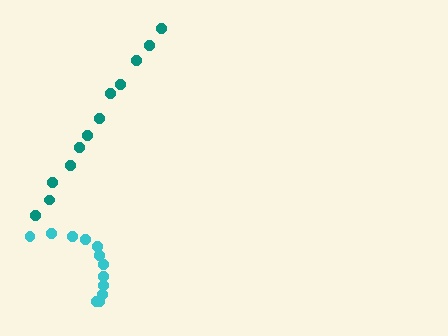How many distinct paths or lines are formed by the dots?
There are 2 distinct paths.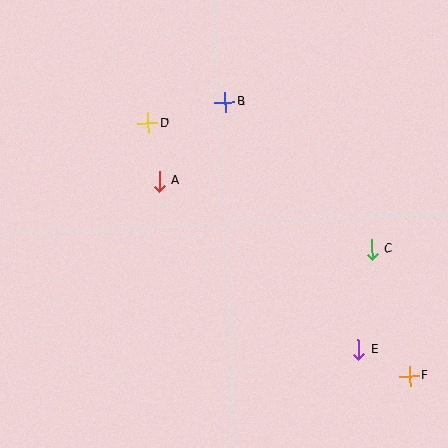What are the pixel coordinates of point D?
Point D is at (148, 123).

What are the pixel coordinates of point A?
Point A is at (159, 181).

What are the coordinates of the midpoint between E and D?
The midpoint between E and D is at (253, 236).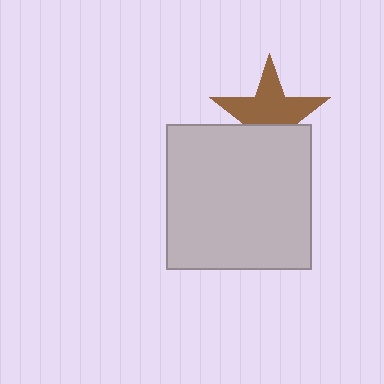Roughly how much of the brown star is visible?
About half of it is visible (roughly 62%).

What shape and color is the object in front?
The object in front is a light gray square.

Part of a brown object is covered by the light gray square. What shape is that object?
It is a star.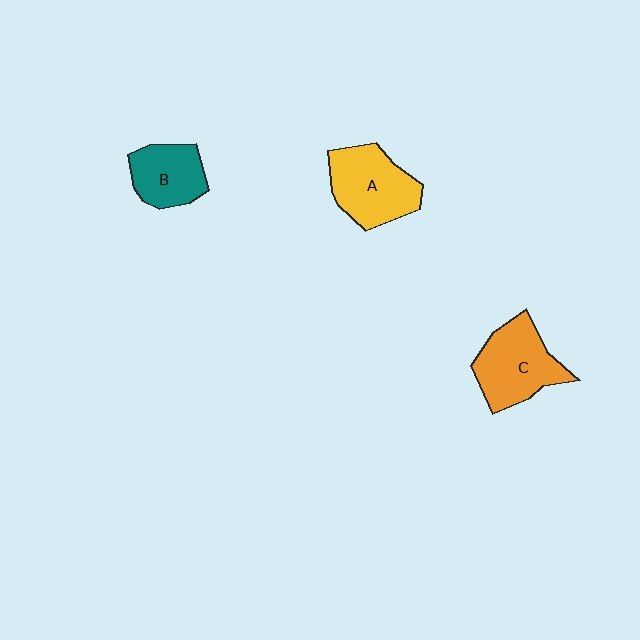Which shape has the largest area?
Shape C (orange).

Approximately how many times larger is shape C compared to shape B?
Approximately 1.4 times.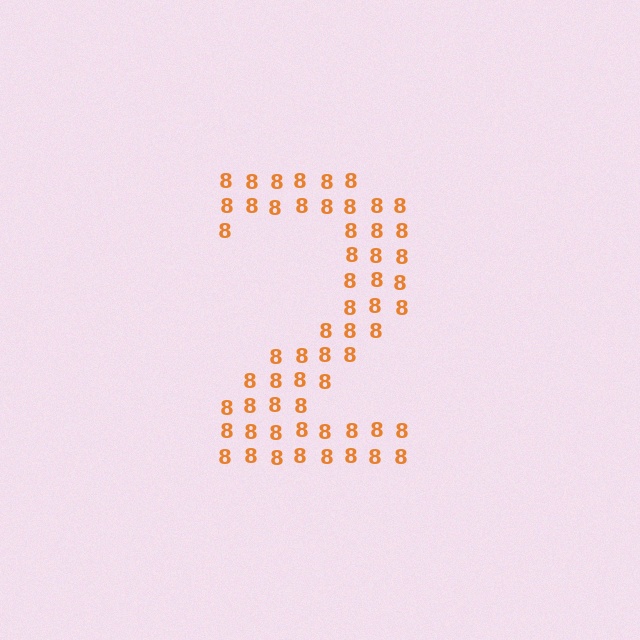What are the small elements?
The small elements are digit 8's.